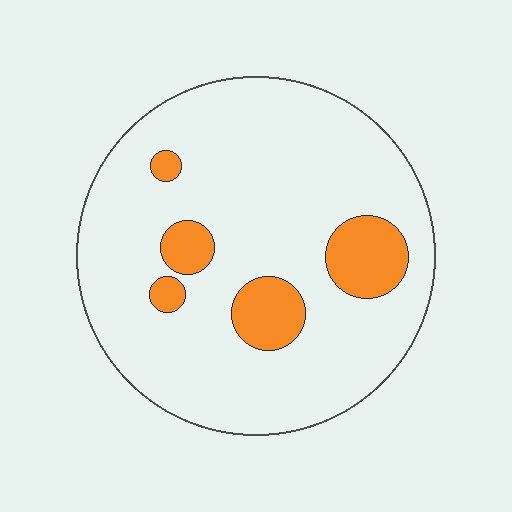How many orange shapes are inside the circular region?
5.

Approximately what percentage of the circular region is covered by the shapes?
Approximately 15%.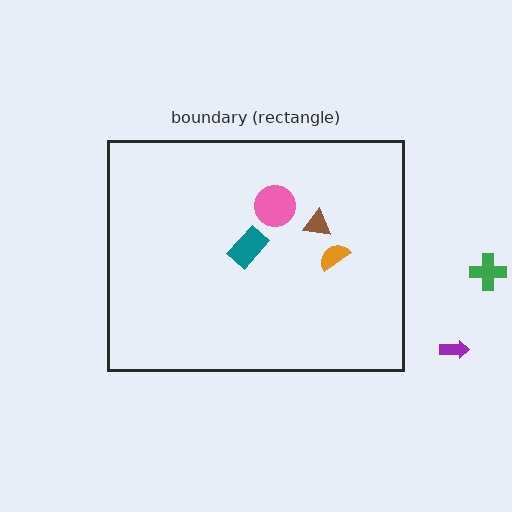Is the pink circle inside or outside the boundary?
Inside.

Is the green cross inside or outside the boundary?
Outside.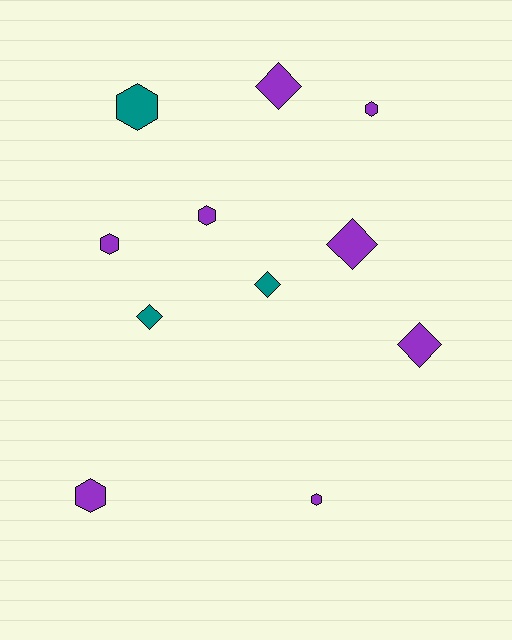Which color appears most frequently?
Purple, with 8 objects.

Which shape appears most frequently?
Hexagon, with 6 objects.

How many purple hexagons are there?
There are 5 purple hexagons.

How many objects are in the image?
There are 11 objects.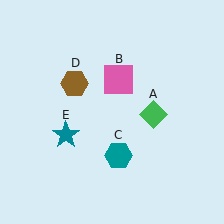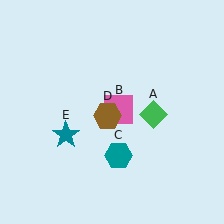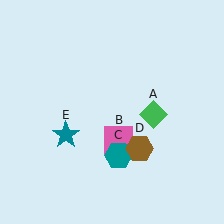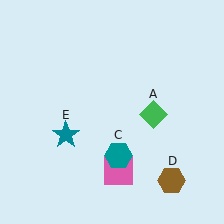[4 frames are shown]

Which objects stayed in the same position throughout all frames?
Green diamond (object A) and teal hexagon (object C) and teal star (object E) remained stationary.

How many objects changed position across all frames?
2 objects changed position: pink square (object B), brown hexagon (object D).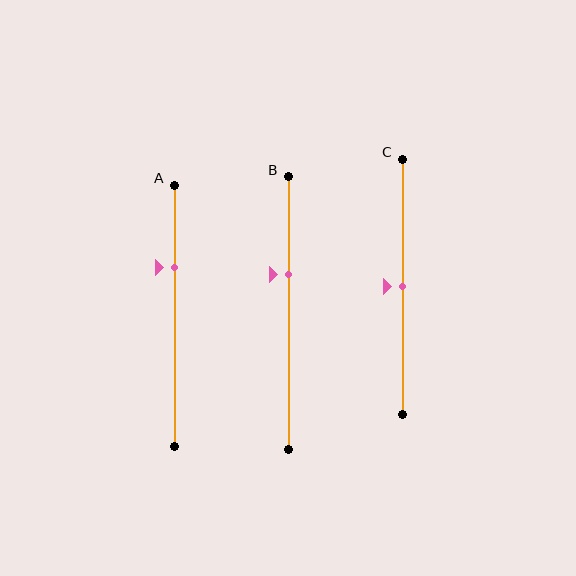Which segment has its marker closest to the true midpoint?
Segment C has its marker closest to the true midpoint.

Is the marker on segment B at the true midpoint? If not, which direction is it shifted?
No, the marker on segment B is shifted upward by about 14% of the segment length.